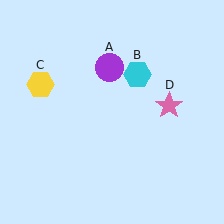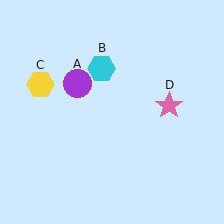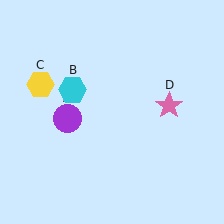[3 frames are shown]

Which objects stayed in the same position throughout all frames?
Yellow hexagon (object C) and pink star (object D) remained stationary.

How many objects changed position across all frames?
2 objects changed position: purple circle (object A), cyan hexagon (object B).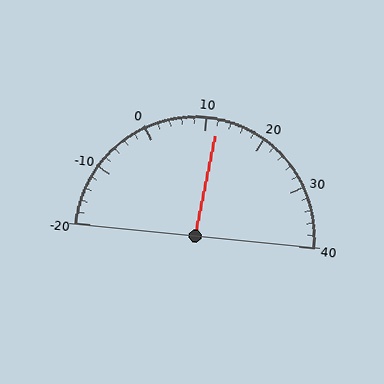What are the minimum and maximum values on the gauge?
The gauge ranges from -20 to 40.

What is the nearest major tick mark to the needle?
The nearest major tick mark is 10.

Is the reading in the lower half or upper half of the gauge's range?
The reading is in the upper half of the range (-20 to 40).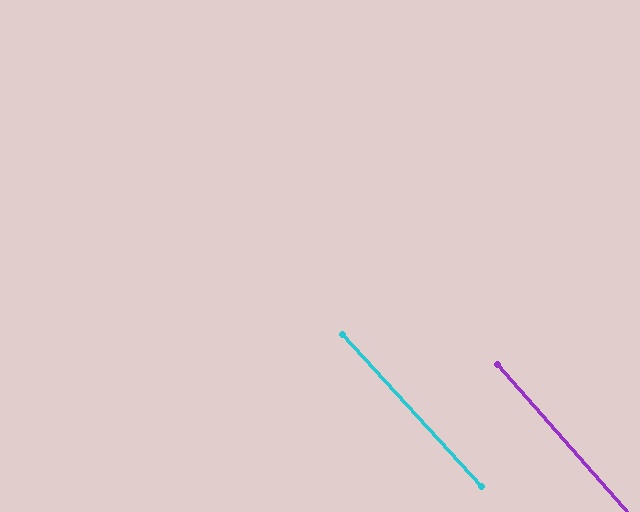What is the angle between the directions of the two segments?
Approximately 1 degree.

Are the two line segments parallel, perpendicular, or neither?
Parallel — their directions differ by only 1.1°.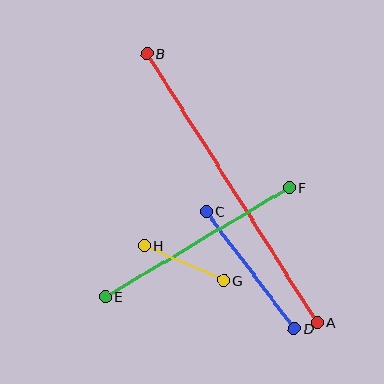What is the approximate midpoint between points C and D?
The midpoint is at approximately (250, 270) pixels.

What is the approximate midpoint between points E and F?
The midpoint is at approximately (197, 242) pixels.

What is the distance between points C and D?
The distance is approximately 146 pixels.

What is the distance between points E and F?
The distance is approximately 214 pixels.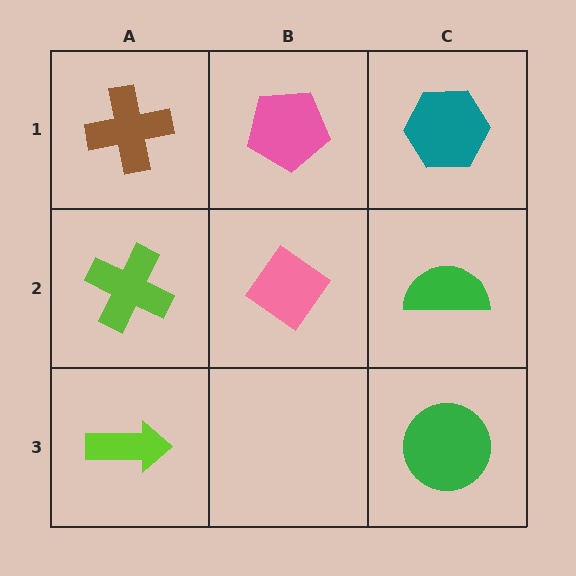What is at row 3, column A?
A lime arrow.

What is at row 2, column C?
A green semicircle.